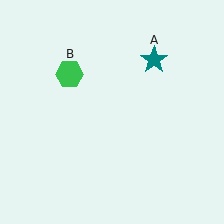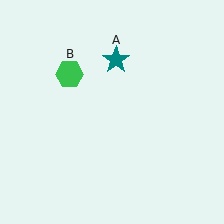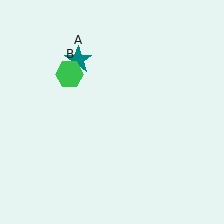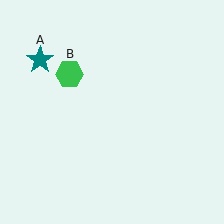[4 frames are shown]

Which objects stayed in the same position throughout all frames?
Green hexagon (object B) remained stationary.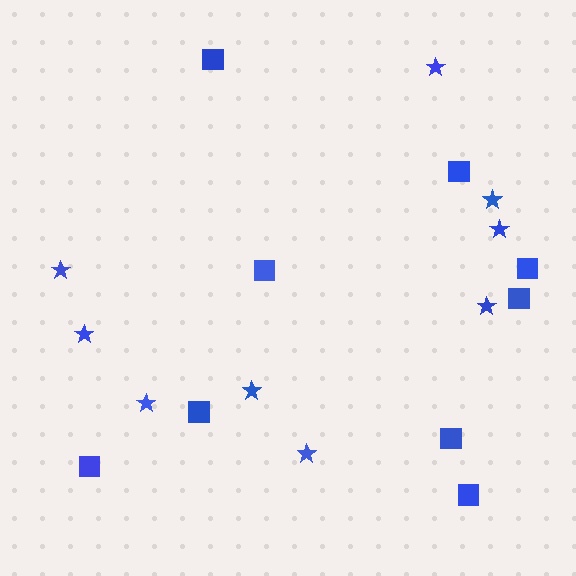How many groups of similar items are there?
There are 2 groups: one group of squares (9) and one group of stars (9).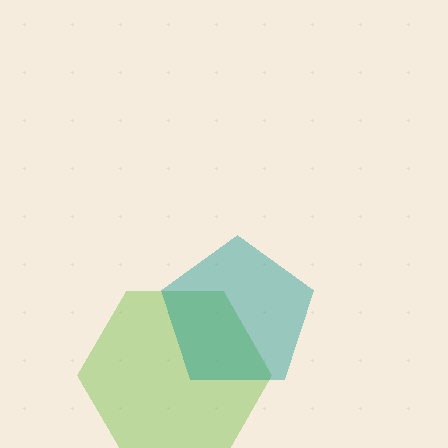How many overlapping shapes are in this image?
There are 2 overlapping shapes in the image.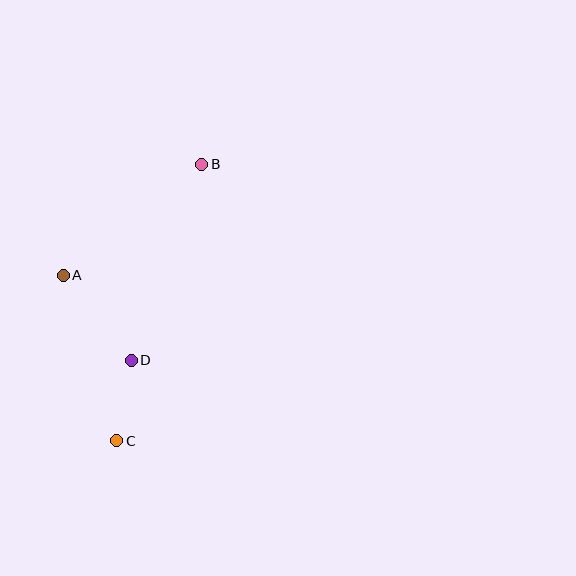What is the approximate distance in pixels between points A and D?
The distance between A and D is approximately 109 pixels.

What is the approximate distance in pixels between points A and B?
The distance between A and B is approximately 178 pixels.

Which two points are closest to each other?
Points C and D are closest to each other.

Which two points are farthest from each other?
Points B and C are farthest from each other.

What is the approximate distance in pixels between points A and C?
The distance between A and C is approximately 174 pixels.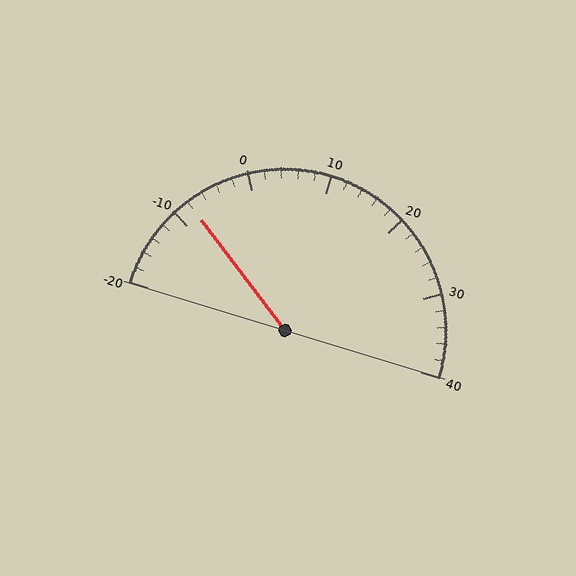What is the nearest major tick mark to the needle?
The nearest major tick mark is -10.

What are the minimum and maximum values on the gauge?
The gauge ranges from -20 to 40.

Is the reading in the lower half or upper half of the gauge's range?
The reading is in the lower half of the range (-20 to 40).